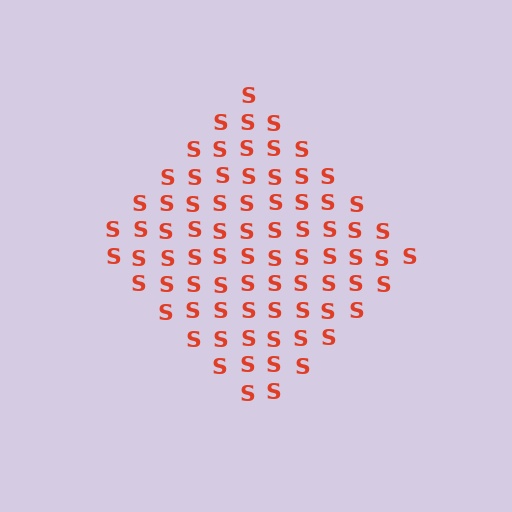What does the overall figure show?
The overall figure shows a diamond.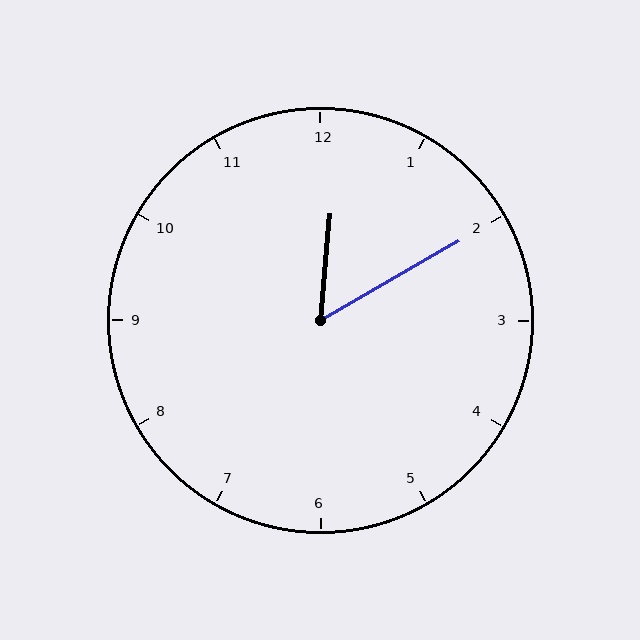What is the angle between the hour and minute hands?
Approximately 55 degrees.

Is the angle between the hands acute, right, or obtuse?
It is acute.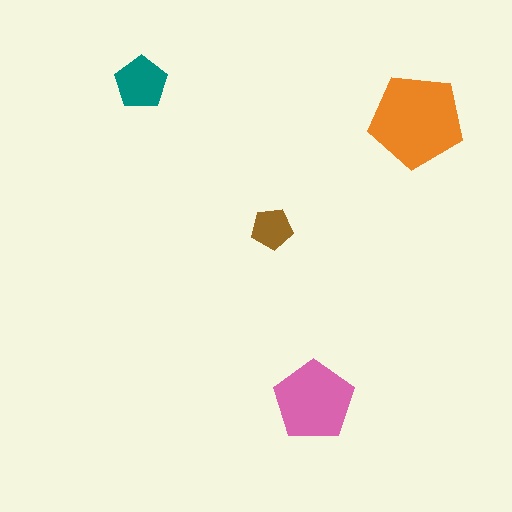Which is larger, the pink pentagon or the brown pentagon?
The pink one.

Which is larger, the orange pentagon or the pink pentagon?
The orange one.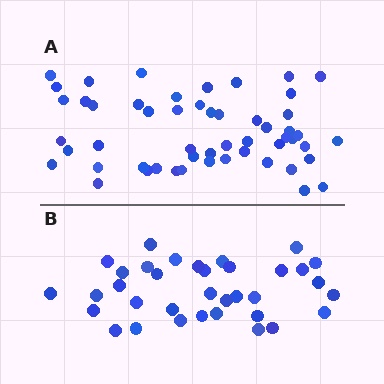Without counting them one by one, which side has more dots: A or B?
Region A (the top region) has more dots.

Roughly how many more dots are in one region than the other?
Region A has approximately 20 more dots than region B.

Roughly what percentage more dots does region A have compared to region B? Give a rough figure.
About 50% more.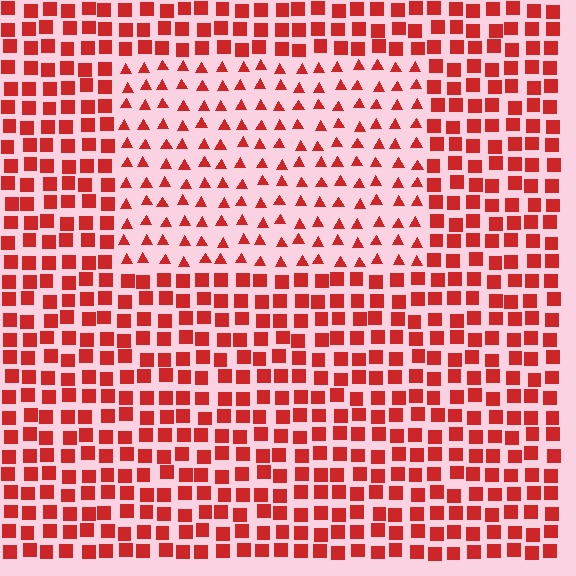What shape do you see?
I see a rectangle.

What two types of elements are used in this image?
The image uses triangles inside the rectangle region and squares outside it.